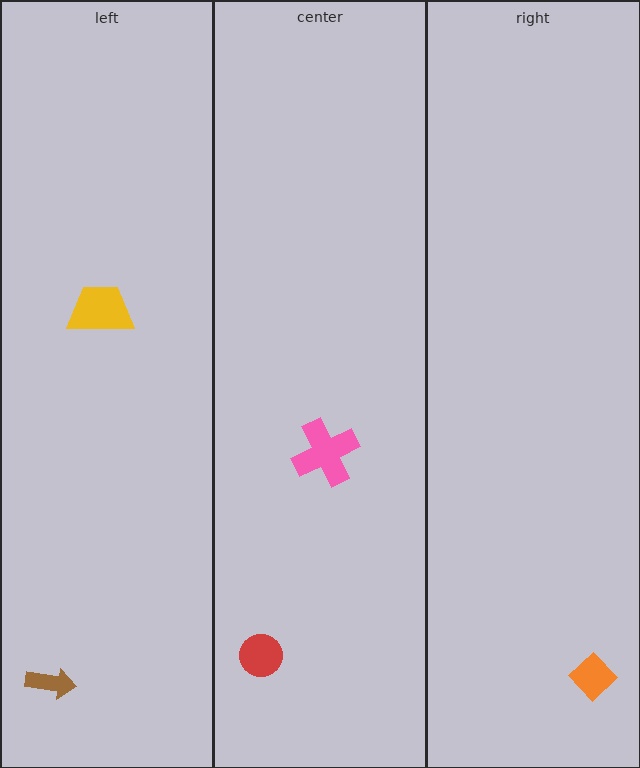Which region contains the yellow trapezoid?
The left region.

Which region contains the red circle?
The center region.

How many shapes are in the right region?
1.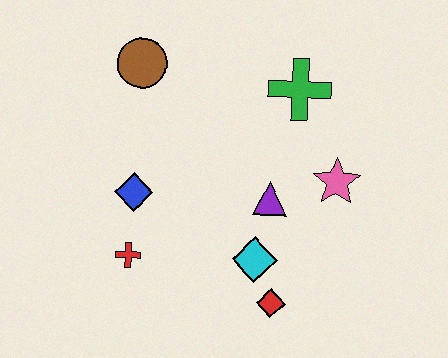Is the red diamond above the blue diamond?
No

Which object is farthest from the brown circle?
The red diamond is farthest from the brown circle.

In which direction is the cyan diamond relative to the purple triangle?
The cyan diamond is below the purple triangle.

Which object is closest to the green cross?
The pink star is closest to the green cross.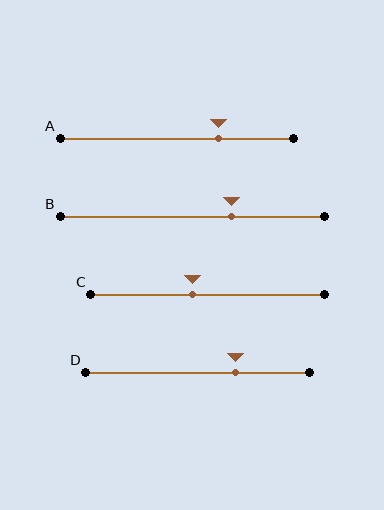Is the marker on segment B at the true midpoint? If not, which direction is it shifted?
No, the marker on segment B is shifted to the right by about 15% of the segment length.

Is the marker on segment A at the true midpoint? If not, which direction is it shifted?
No, the marker on segment A is shifted to the right by about 18% of the segment length.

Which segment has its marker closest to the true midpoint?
Segment C has its marker closest to the true midpoint.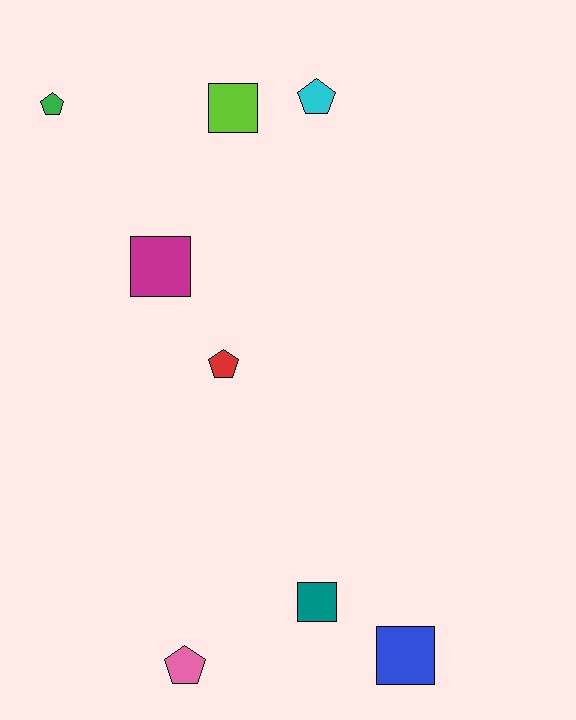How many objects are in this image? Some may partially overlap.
There are 8 objects.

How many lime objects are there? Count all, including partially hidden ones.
There is 1 lime object.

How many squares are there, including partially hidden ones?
There are 4 squares.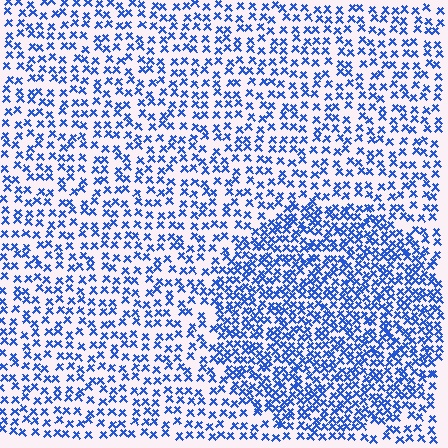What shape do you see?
I see a circle.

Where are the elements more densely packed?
The elements are more densely packed inside the circle boundary.